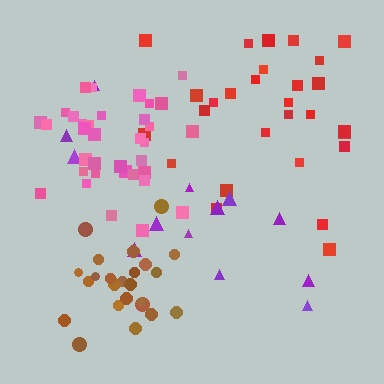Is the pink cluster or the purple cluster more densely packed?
Pink.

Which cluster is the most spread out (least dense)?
Purple.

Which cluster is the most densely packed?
Brown.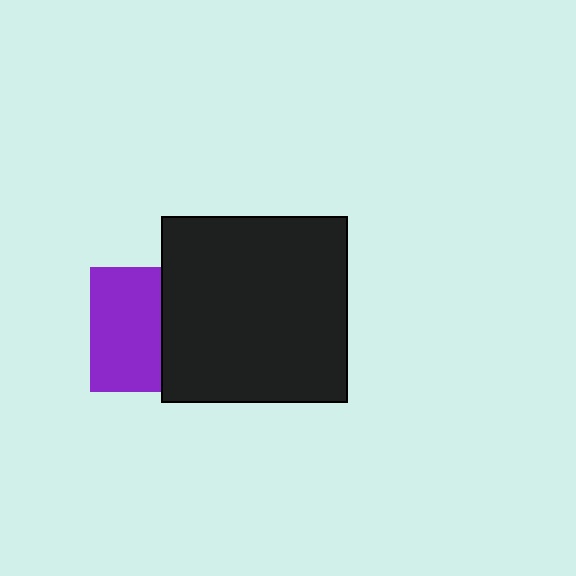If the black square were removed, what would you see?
You would see the complete purple square.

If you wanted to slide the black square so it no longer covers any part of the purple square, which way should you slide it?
Slide it right — that is the most direct way to separate the two shapes.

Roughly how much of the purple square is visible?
About half of it is visible (roughly 57%).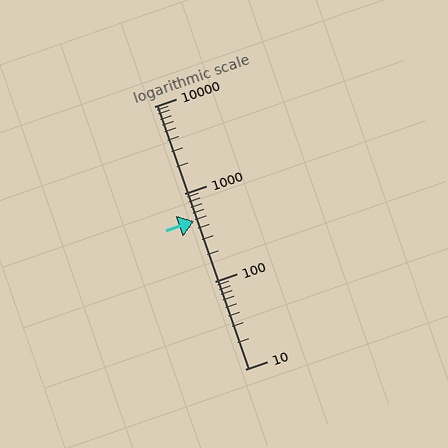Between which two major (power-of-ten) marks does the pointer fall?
The pointer is between 100 and 1000.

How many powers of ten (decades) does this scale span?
The scale spans 3 decades, from 10 to 10000.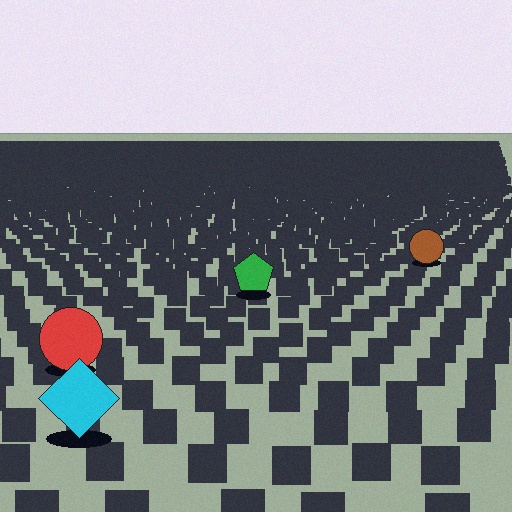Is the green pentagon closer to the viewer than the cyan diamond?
No. The cyan diamond is closer — you can tell from the texture gradient: the ground texture is coarser near it.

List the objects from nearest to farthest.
From nearest to farthest: the cyan diamond, the red circle, the green pentagon, the brown circle.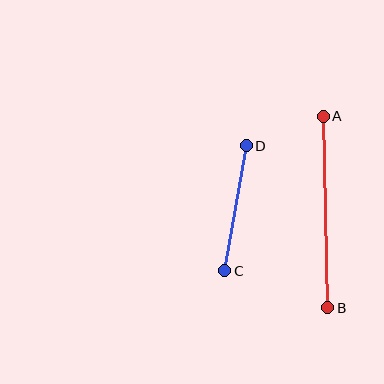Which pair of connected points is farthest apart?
Points A and B are farthest apart.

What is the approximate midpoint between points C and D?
The midpoint is at approximately (236, 208) pixels.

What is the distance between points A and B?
The distance is approximately 192 pixels.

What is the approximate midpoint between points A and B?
The midpoint is at approximately (326, 212) pixels.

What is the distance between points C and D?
The distance is approximately 127 pixels.